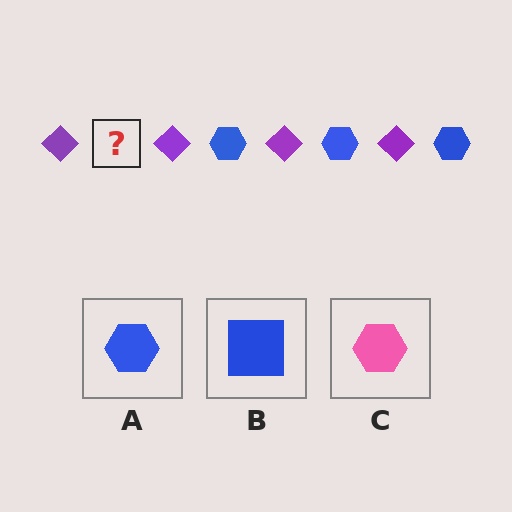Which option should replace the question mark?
Option A.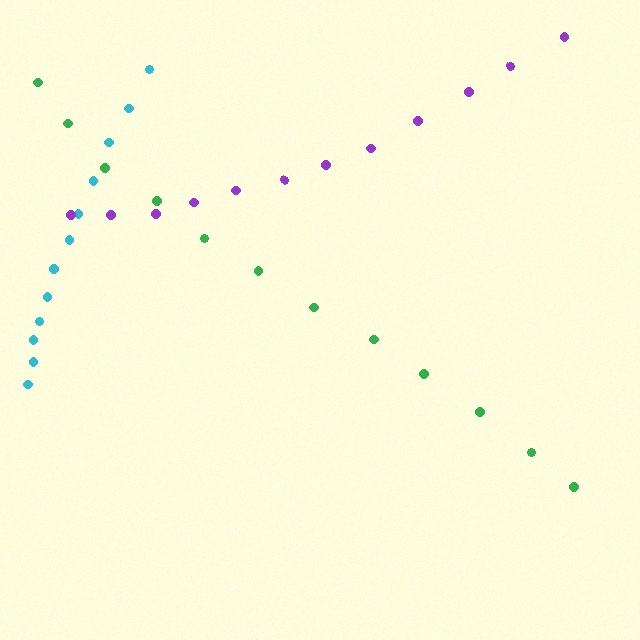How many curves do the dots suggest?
There are 3 distinct paths.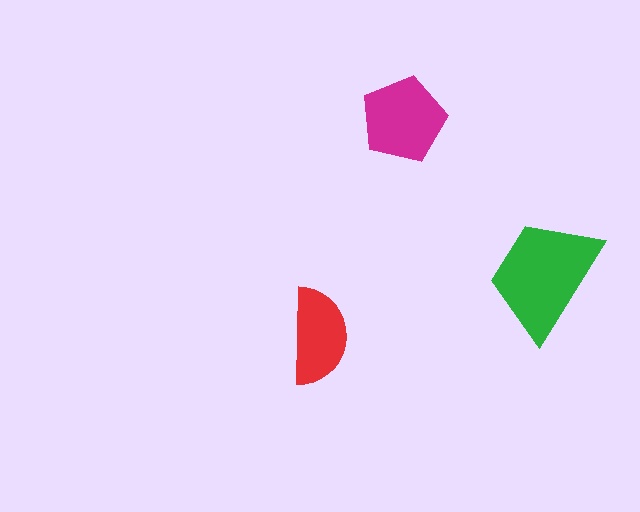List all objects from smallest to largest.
The red semicircle, the magenta pentagon, the green trapezoid.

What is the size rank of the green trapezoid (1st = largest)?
1st.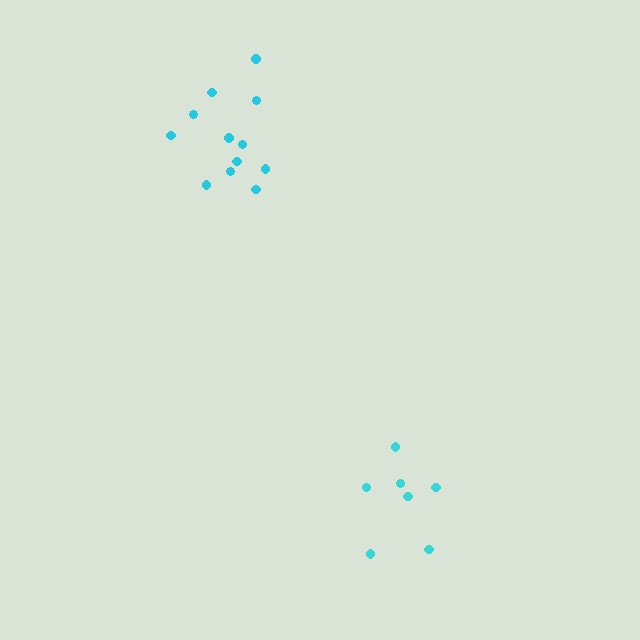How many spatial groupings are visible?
There are 2 spatial groupings.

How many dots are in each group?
Group 1: 12 dots, Group 2: 7 dots (19 total).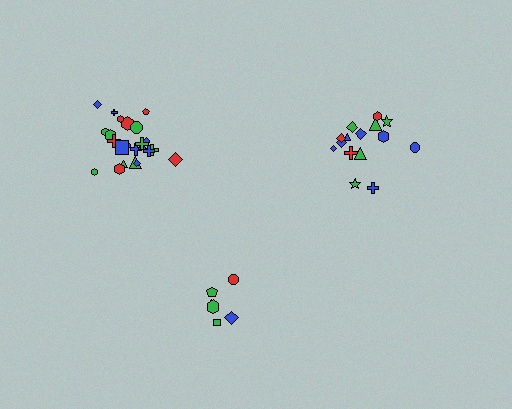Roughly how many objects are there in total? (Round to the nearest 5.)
Roughly 45 objects in total.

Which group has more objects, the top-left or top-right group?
The top-left group.